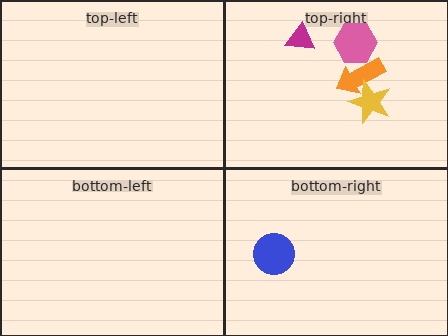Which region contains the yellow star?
The top-right region.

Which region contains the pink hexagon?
The top-right region.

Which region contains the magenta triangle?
The top-right region.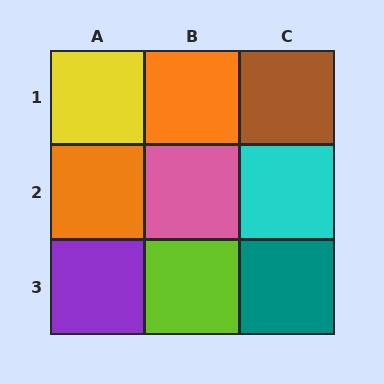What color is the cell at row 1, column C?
Brown.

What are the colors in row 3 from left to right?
Purple, lime, teal.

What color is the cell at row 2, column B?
Pink.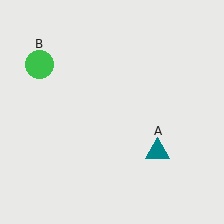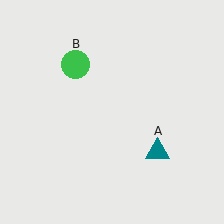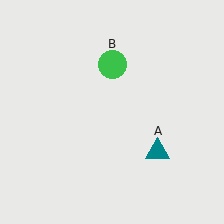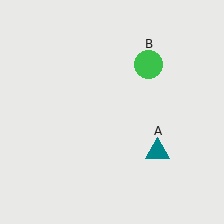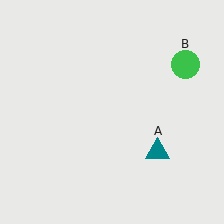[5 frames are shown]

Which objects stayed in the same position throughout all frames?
Teal triangle (object A) remained stationary.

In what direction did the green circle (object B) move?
The green circle (object B) moved right.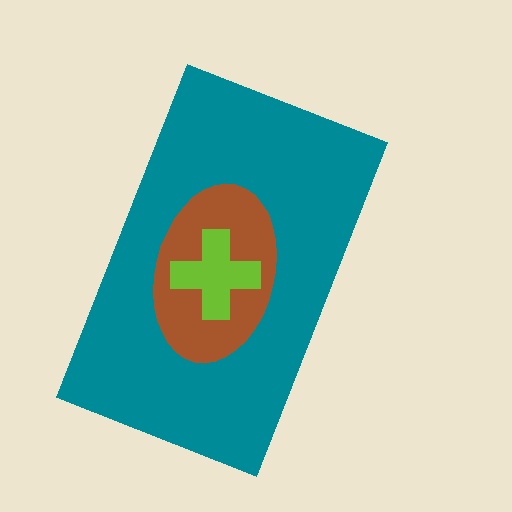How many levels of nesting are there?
3.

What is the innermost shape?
The lime cross.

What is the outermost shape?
The teal rectangle.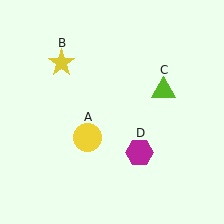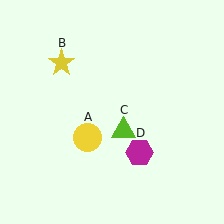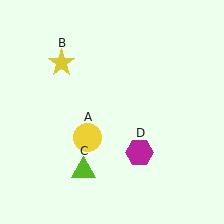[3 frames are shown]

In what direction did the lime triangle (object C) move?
The lime triangle (object C) moved down and to the left.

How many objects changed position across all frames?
1 object changed position: lime triangle (object C).